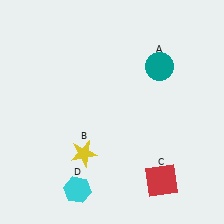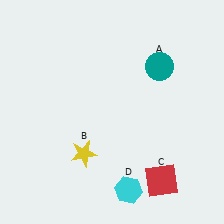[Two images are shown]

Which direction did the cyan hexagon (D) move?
The cyan hexagon (D) moved right.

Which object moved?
The cyan hexagon (D) moved right.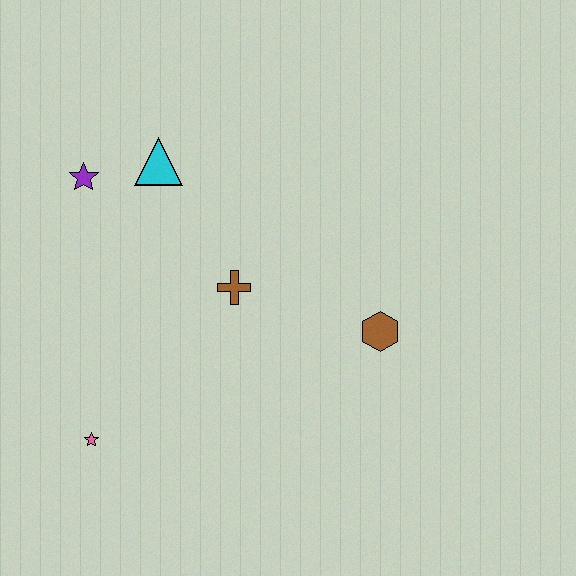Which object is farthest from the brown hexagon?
The purple star is farthest from the brown hexagon.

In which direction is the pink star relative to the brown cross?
The pink star is below the brown cross.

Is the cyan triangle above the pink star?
Yes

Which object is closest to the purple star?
The cyan triangle is closest to the purple star.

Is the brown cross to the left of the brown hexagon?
Yes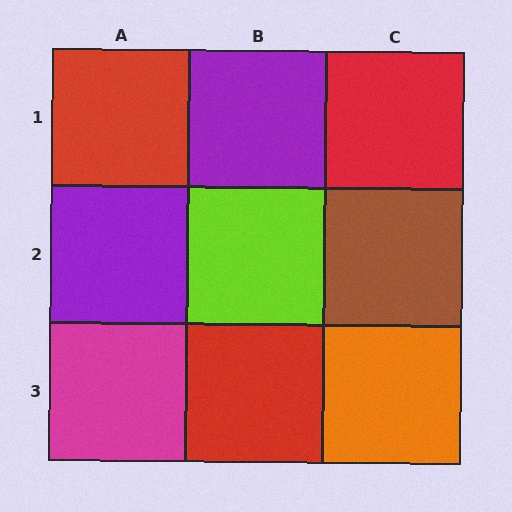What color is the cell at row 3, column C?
Orange.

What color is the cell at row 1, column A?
Red.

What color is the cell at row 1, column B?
Purple.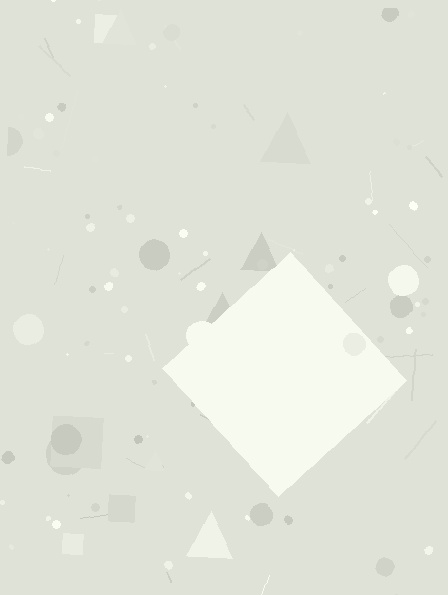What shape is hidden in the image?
A diamond is hidden in the image.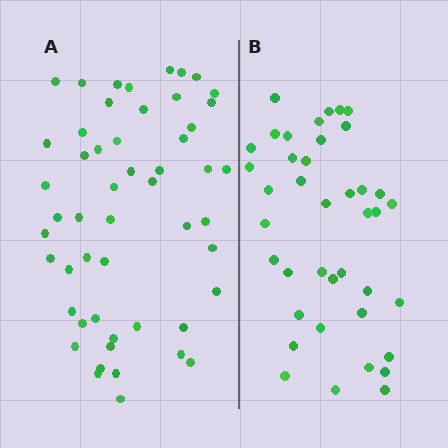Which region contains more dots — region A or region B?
Region A (the left region) has more dots.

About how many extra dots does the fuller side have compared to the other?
Region A has roughly 12 or so more dots than region B.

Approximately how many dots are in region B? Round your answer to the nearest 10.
About 40 dots.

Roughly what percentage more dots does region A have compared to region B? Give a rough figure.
About 30% more.